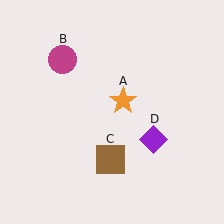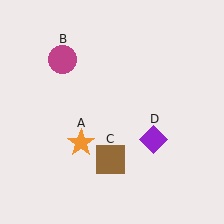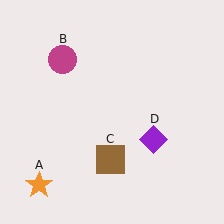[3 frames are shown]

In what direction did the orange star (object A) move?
The orange star (object A) moved down and to the left.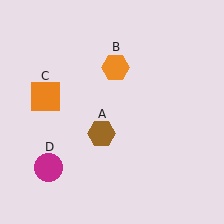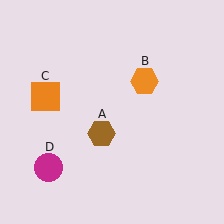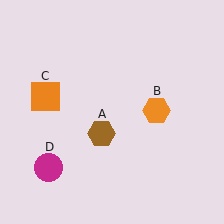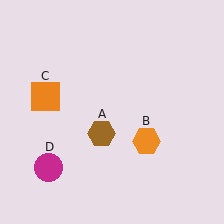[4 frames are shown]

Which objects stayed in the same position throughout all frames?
Brown hexagon (object A) and orange square (object C) and magenta circle (object D) remained stationary.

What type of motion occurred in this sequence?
The orange hexagon (object B) rotated clockwise around the center of the scene.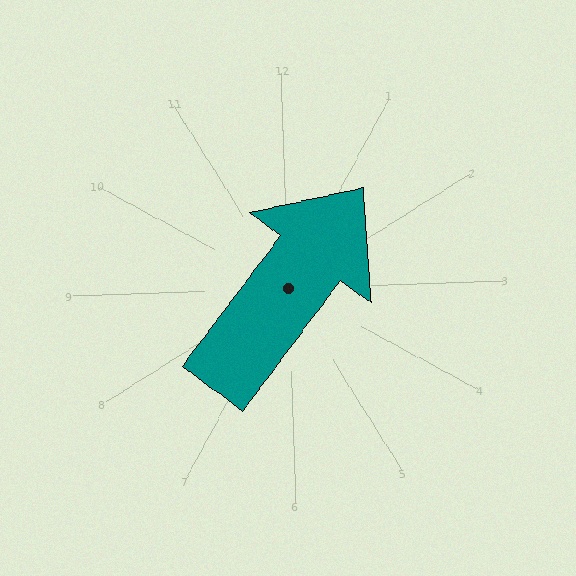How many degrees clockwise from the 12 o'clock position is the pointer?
Approximately 39 degrees.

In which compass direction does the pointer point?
Northeast.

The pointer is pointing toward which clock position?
Roughly 1 o'clock.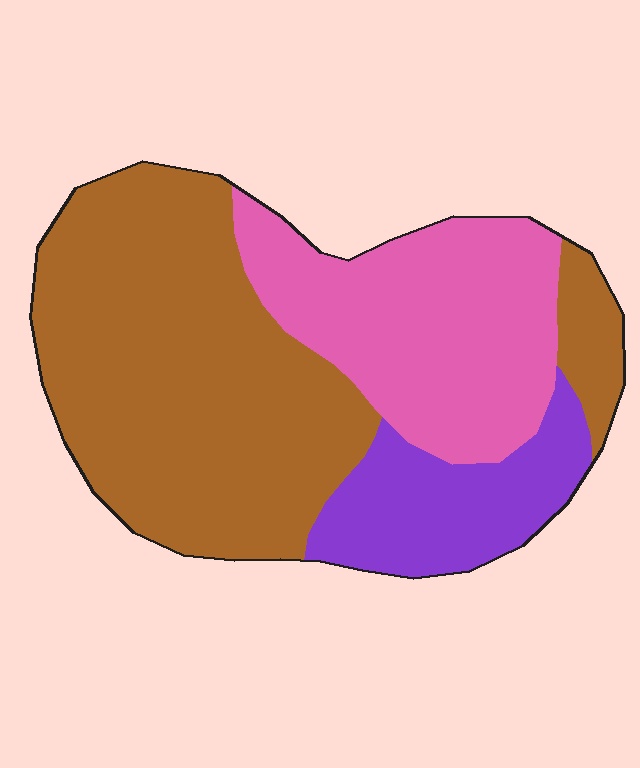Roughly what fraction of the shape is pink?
Pink takes up about one third (1/3) of the shape.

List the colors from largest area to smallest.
From largest to smallest: brown, pink, purple.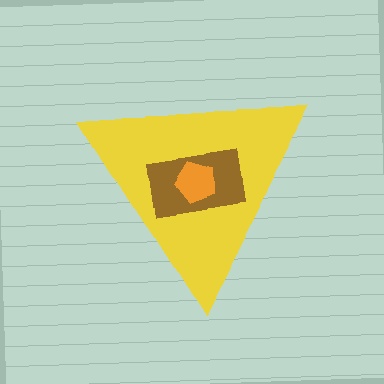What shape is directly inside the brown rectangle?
The orange pentagon.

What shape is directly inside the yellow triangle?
The brown rectangle.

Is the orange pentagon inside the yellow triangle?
Yes.